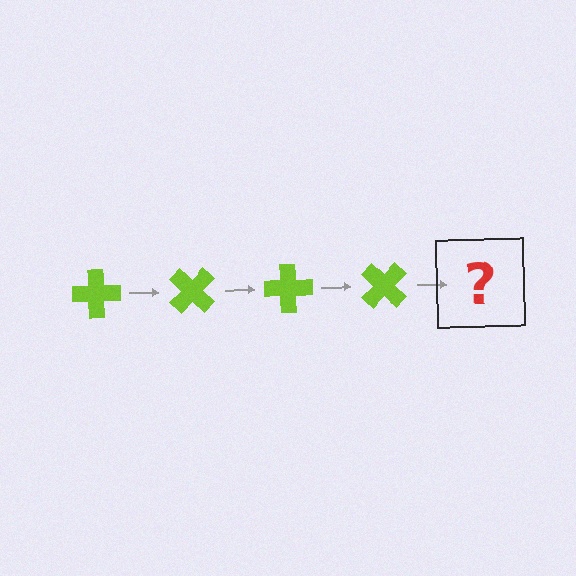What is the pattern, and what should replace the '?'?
The pattern is that the cross rotates 45 degrees each step. The '?' should be a lime cross rotated 180 degrees.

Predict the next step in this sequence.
The next step is a lime cross rotated 180 degrees.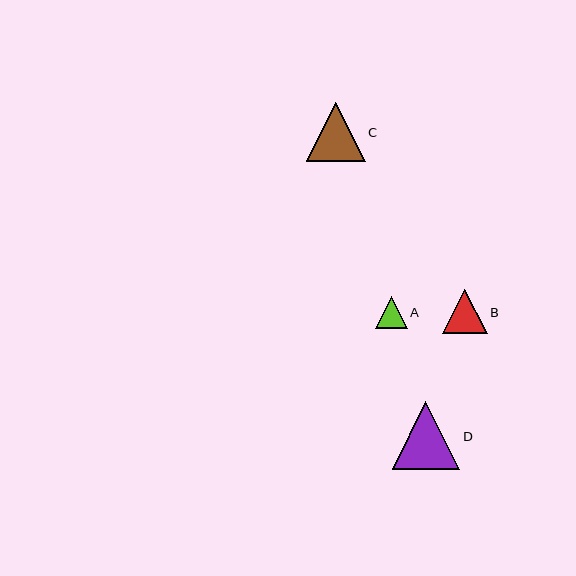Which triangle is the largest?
Triangle D is the largest with a size of approximately 68 pixels.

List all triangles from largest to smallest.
From largest to smallest: D, C, B, A.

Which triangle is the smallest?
Triangle A is the smallest with a size of approximately 31 pixels.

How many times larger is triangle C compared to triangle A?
Triangle C is approximately 1.9 times the size of triangle A.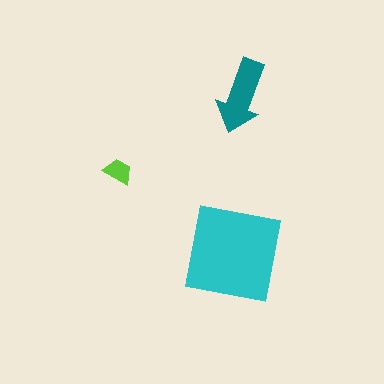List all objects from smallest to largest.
The lime trapezoid, the teal arrow, the cyan square.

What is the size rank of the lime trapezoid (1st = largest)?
3rd.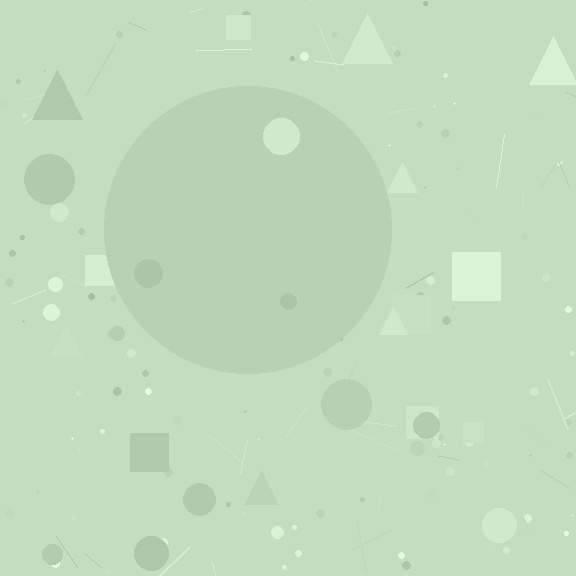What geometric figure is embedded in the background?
A circle is embedded in the background.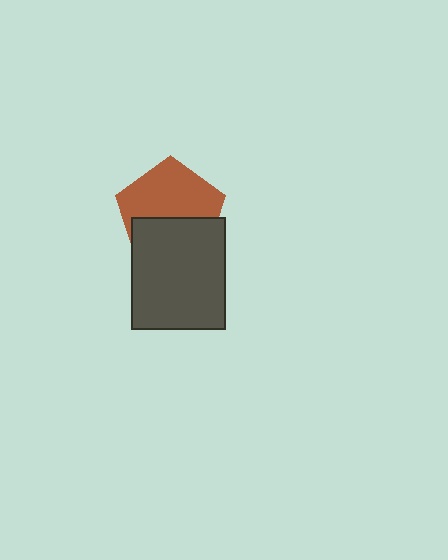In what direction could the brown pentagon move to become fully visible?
The brown pentagon could move up. That would shift it out from behind the dark gray rectangle entirely.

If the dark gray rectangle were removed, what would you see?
You would see the complete brown pentagon.